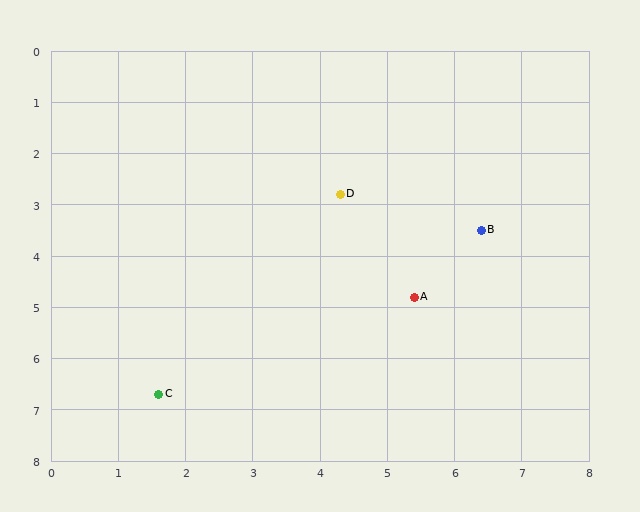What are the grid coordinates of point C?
Point C is at approximately (1.6, 6.7).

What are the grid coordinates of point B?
Point B is at approximately (6.4, 3.5).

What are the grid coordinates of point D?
Point D is at approximately (4.3, 2.8).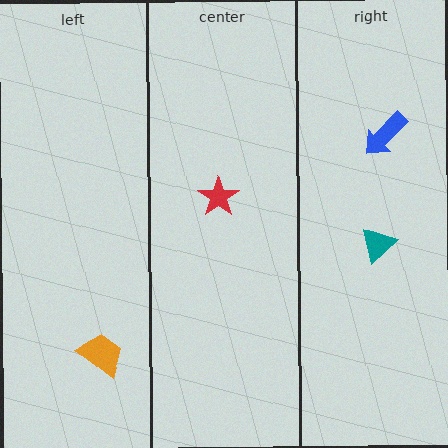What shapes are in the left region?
The orange trapezoid.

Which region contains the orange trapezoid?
The left region.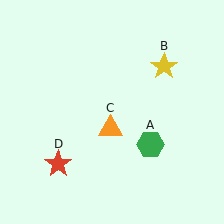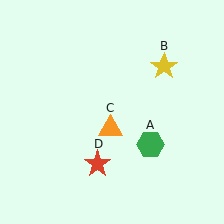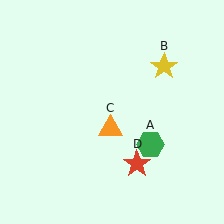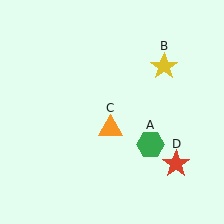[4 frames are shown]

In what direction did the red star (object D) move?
The red star (object D) moved right.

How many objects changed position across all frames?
1 object changed position: red star (object D).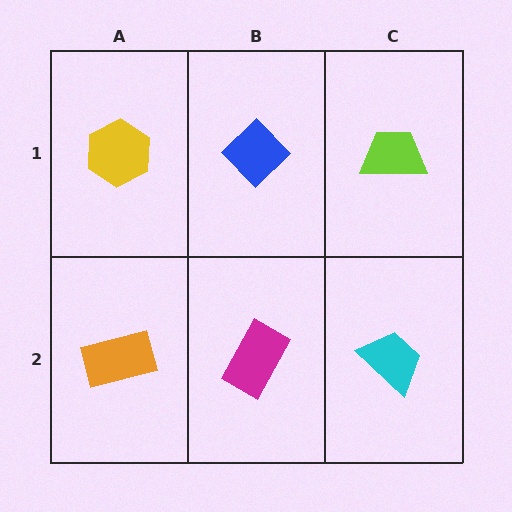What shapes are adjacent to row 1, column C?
A cyan trapezoid (row 2, column C), a blue diamond (row 1, column B).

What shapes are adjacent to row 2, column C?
A lime trapezoid (row 1, column C), a magenta rectangle (row 2, column B).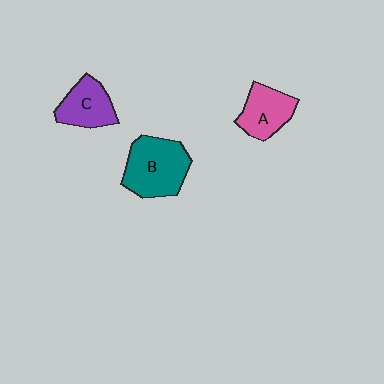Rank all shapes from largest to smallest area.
From largest to smallest: B (teal), A (pink), C (purple).